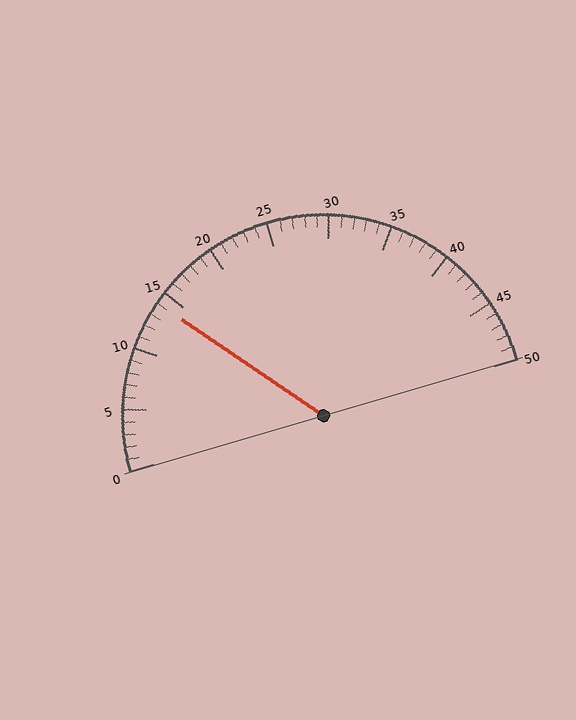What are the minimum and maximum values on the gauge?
The gauge ranges from 0 to 50.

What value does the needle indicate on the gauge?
The needle indicates approximately 14.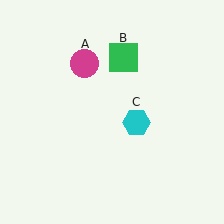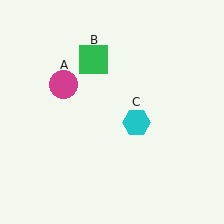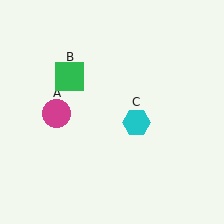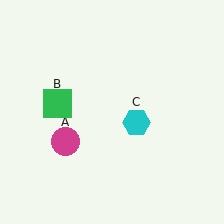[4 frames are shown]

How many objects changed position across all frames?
2 objects changed position: magenta circle (object A), green square (object B).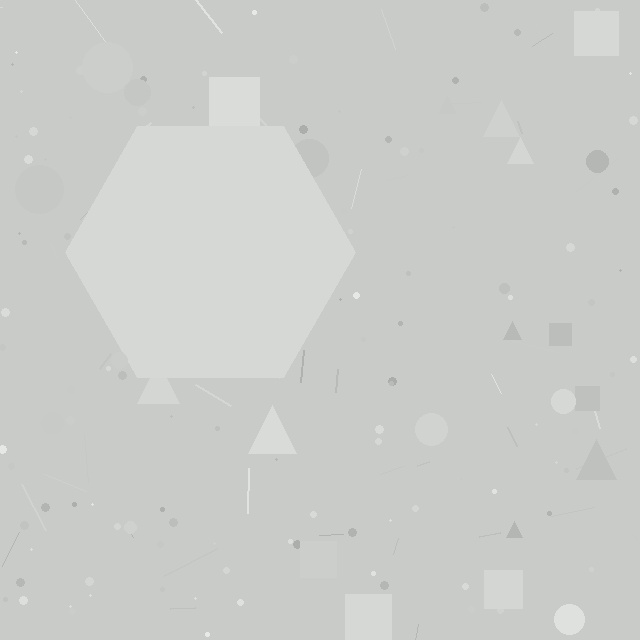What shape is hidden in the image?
A hexagon is hidden in the image.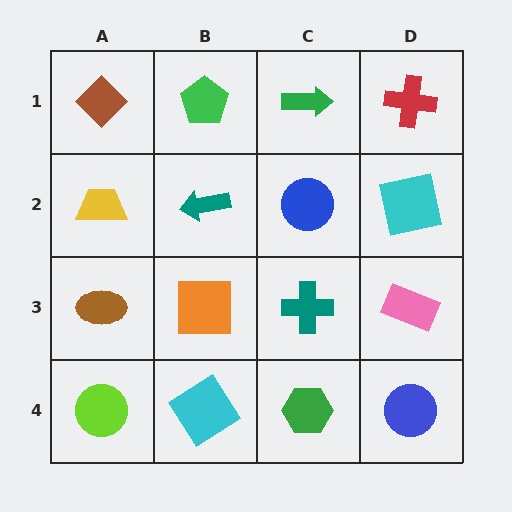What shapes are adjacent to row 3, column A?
A yellow trapezoid (row 2, column A), a lime circle (row 4, column A), an orange square (row 3, column B).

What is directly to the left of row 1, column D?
A green arrow.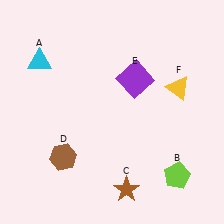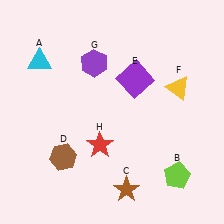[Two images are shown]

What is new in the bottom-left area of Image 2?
A red star (H) was added in the bottom-left area of Image 2.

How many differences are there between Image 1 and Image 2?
There are 2 differences between the two images.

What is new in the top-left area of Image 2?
A purple hexagon (G) was added in the top-left area of Image 2.